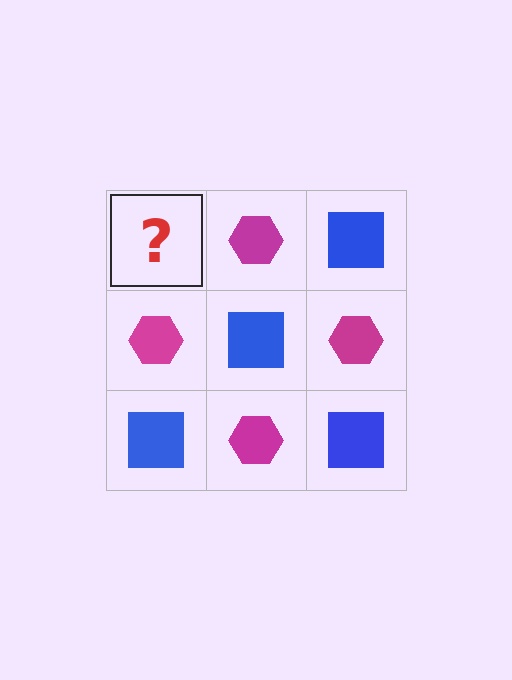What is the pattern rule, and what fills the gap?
The rule is that it alternates blue square and magenta hexagon in a checkerboard pattern. The gap should be filled with a blue square.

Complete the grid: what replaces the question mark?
The question mark should be replaced with a blue square.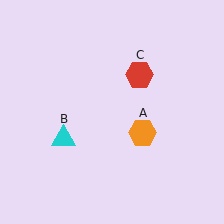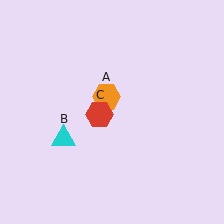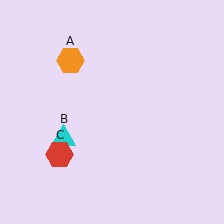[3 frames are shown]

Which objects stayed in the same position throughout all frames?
Cyan triangle (object B) remained stationary.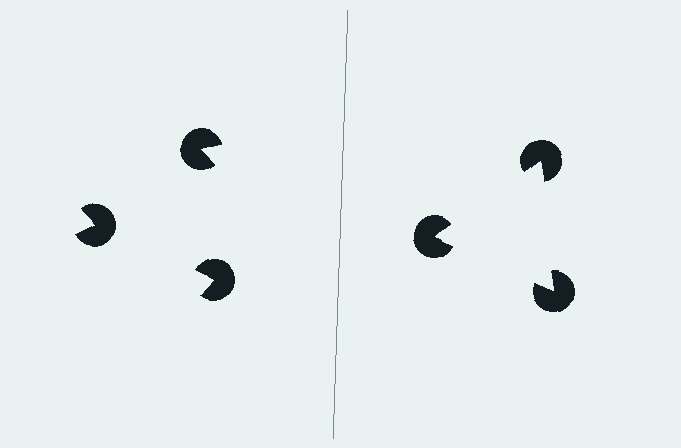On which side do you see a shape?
An illusory triangle appears on the right side. On the left side the wedge cuts are rotated, so no coherent shape forms.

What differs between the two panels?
The pac-man discs are positioned identically on both sides; only the wedge orientations differ. On the right they align to a triangle; on the left they are misaligned.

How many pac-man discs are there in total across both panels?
6 — 3 on each side.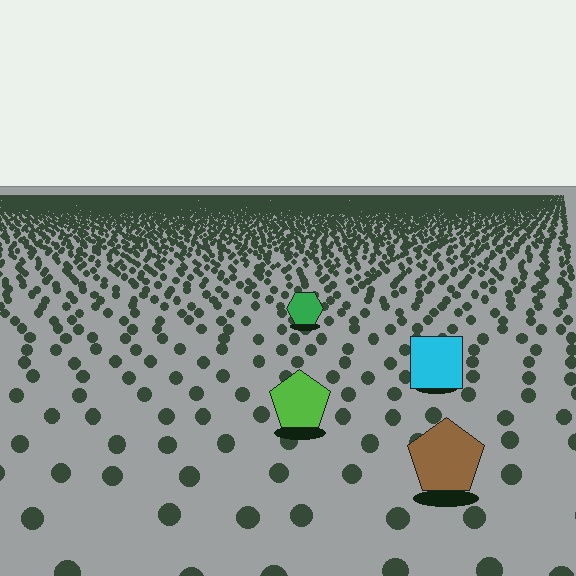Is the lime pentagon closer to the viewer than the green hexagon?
Yes. The lime pentagon is closer — you can tell from the texture gradient: the ground texture is coarser near it.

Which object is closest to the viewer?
The brown pentagon is closest. The texture marks near it are larger and more spread out.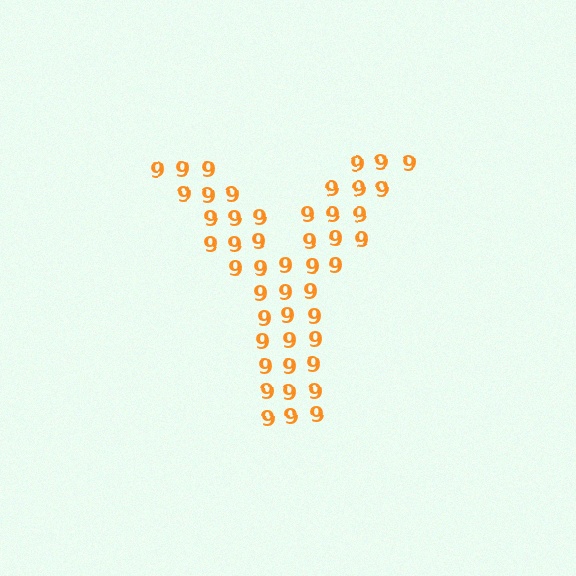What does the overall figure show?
The overall figure shows the letter Y.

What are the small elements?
The small elements are digit 9's.